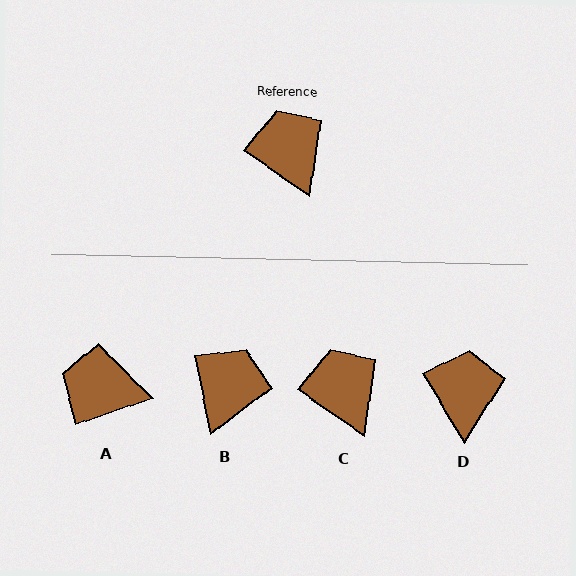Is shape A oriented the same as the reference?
No, it is off by about 53 degrees.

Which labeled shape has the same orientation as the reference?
C.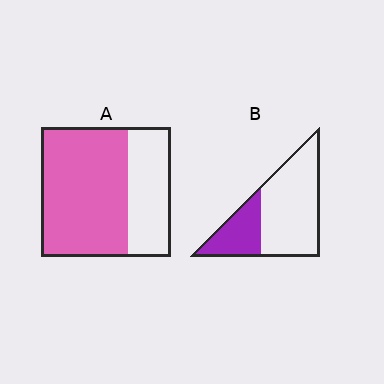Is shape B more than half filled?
No.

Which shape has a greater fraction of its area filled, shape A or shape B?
Shape A.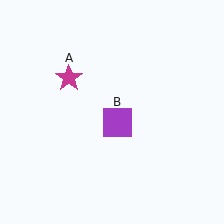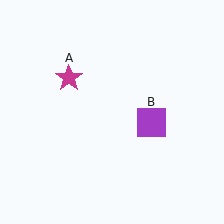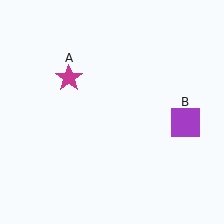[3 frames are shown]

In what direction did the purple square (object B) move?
The purple square (object B) moved right.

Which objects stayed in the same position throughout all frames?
Magenta star (object A) remained stationary.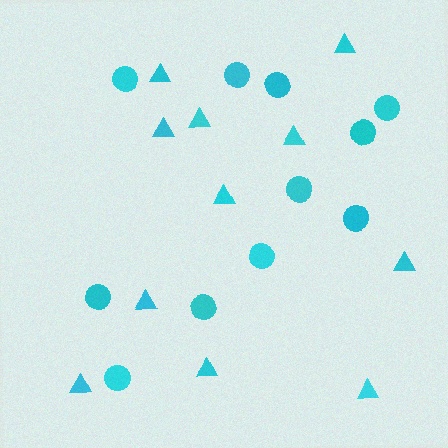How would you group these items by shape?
There are 2 groups: one group of triangles (11) and one group of circles (11).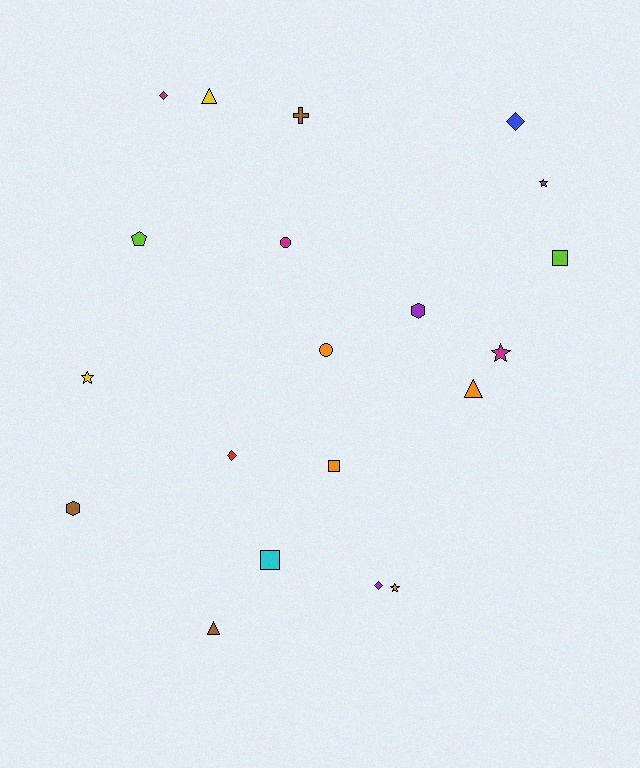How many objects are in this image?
There are 20 objects.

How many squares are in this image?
There are 3 squares.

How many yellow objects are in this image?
There are 2 yellow objects.